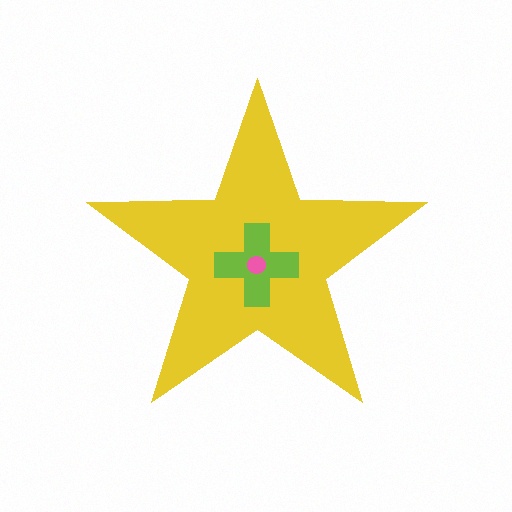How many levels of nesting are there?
3.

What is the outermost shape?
The yellow star.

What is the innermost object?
The pink circle.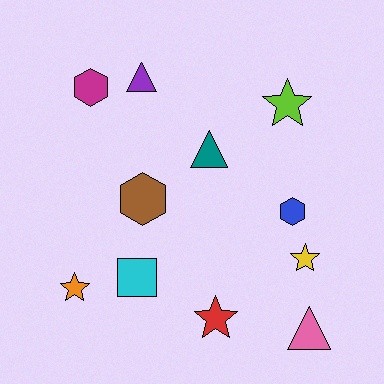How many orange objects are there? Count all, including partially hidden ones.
There is 1 orange object.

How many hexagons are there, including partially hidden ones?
There are 3 hexagons.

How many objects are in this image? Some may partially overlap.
There are 11 objects.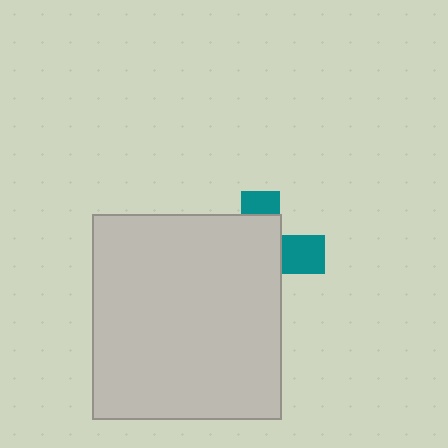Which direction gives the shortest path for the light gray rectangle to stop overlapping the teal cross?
Moving left gives the shortest separation.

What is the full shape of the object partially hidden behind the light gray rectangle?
The partially hidden object is a teal cross.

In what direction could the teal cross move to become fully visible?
The teal cross could move right. That would shift it out from behind the light gray rectangle entirely.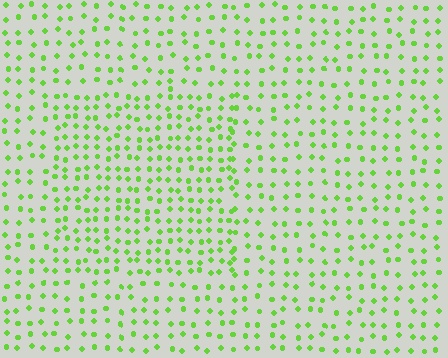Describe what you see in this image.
The image contains small lime elements arranged at two different densities. A rectangle-shaped region is visible where the elements are more densely packed than the surrounding area.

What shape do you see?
I see a rectangle.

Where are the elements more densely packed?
The elements are more densely packed inside the rectangle boundary.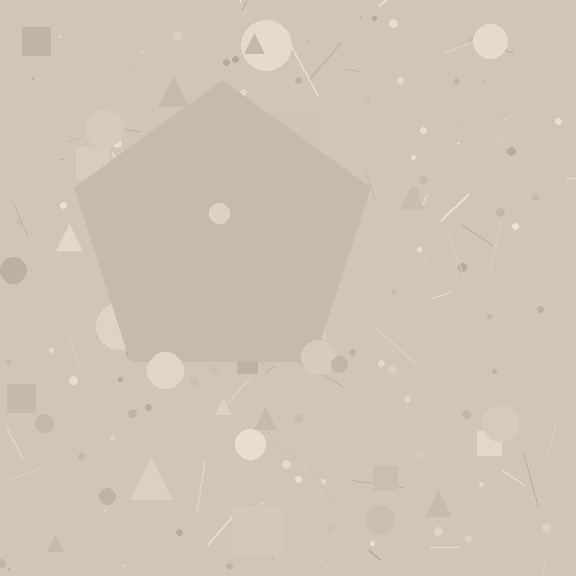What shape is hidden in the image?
A pentagon is hidden in the image.